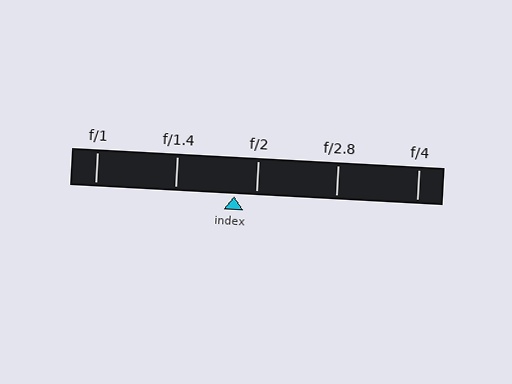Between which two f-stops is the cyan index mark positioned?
The index mark is between f/1.4 and f/2.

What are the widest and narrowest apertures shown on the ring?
The widest aperture shown is f/1 and the narrowest is f/4.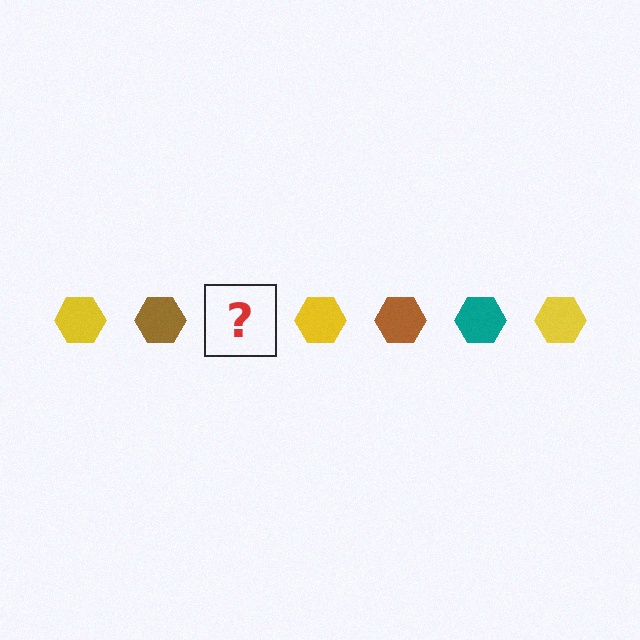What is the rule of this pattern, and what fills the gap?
The rule is that the pattern cycles through yellow, brown, teal hexagons. The gap should be filled with a teal hexagon.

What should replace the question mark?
The question mark should be replaced with a teal hexagon.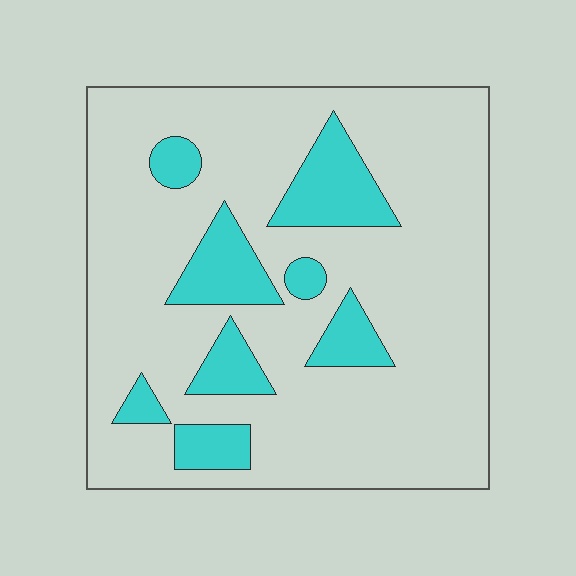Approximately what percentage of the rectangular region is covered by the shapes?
Approximately 20%.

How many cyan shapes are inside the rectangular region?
8.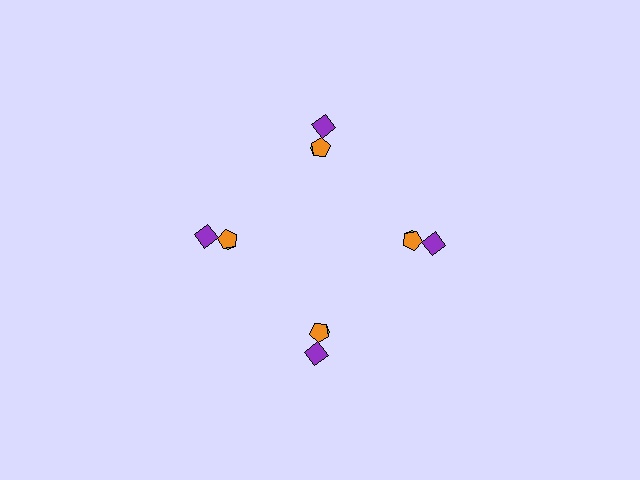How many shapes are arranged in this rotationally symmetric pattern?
There are 12 shapes, arranged in 4 groups of 3.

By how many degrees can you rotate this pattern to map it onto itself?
The pattern maps onto itself every 90 degrees of rotation.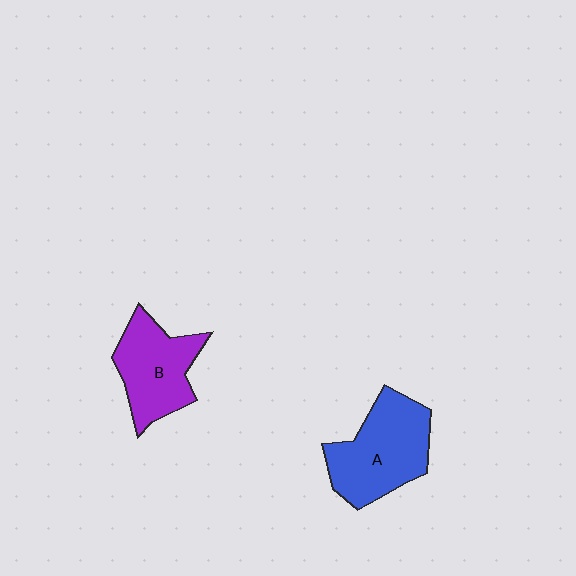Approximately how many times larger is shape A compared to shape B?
Approximately 1.2 times.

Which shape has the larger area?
Shape A (blue).